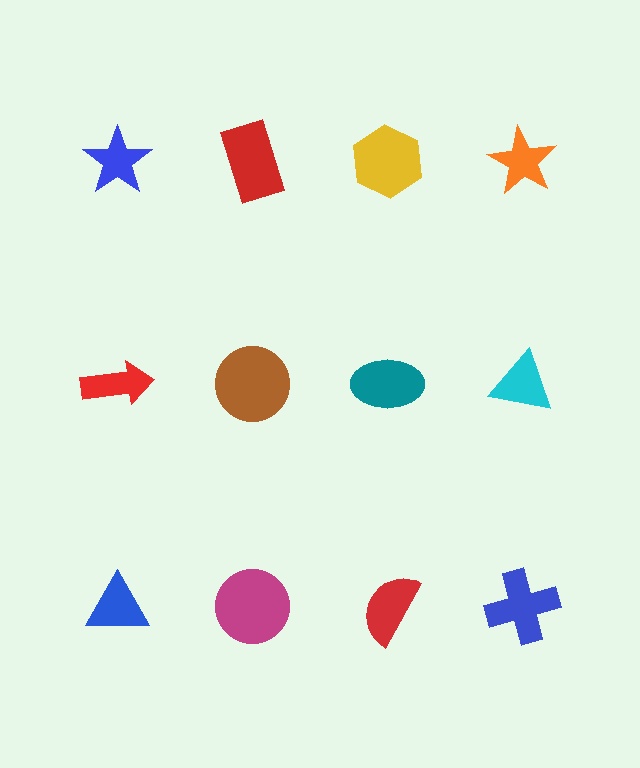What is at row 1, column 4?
An orange star.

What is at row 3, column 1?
A blue triangle.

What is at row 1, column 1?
A blue star.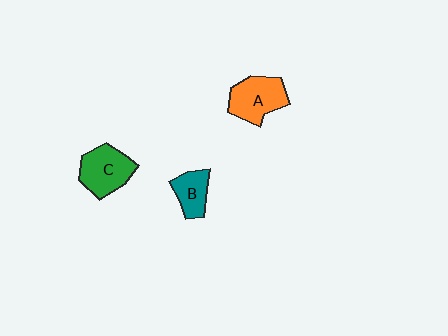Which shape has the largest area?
Shape C (green).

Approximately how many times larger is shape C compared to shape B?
Approximately 1.5 times.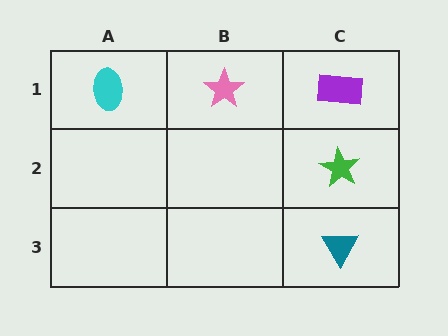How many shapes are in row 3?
1 shape.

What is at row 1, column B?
A pink star.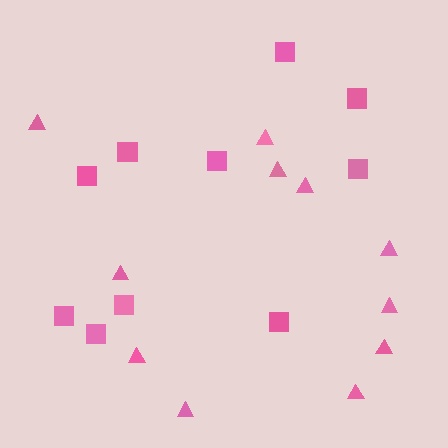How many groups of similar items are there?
There are 2 groups: one group of squares (10) and one group of triangles (11).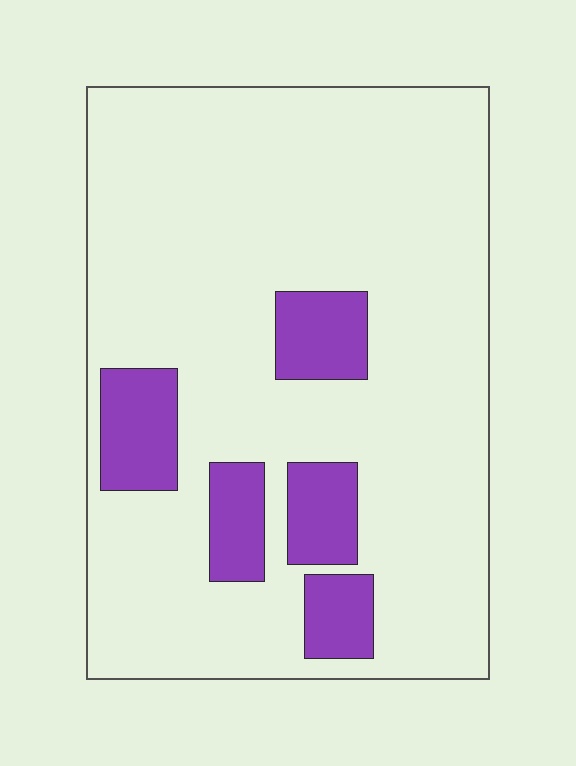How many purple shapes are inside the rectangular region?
5.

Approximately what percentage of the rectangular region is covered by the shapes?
Approximately 15%.